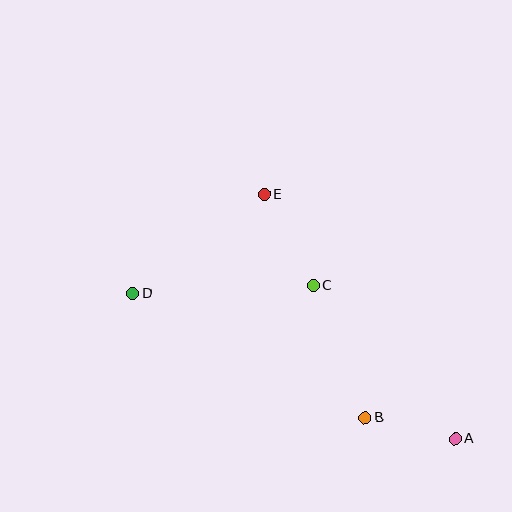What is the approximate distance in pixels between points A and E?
The distance between A and E is approximately 310 pixels.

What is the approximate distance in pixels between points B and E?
The distance between B and E is approximately 245 pixels.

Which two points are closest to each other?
Points A and B are closest to each other.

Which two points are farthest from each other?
Points A and D are farthest from each other.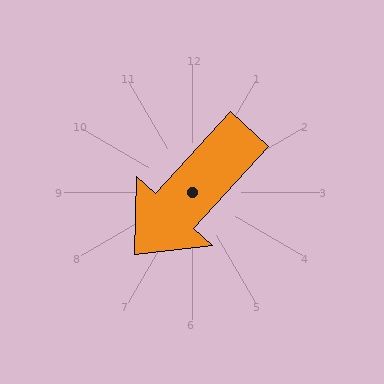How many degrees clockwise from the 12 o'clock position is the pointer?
Approximately 223 degrees.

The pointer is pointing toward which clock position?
Roughly 7 o'clock.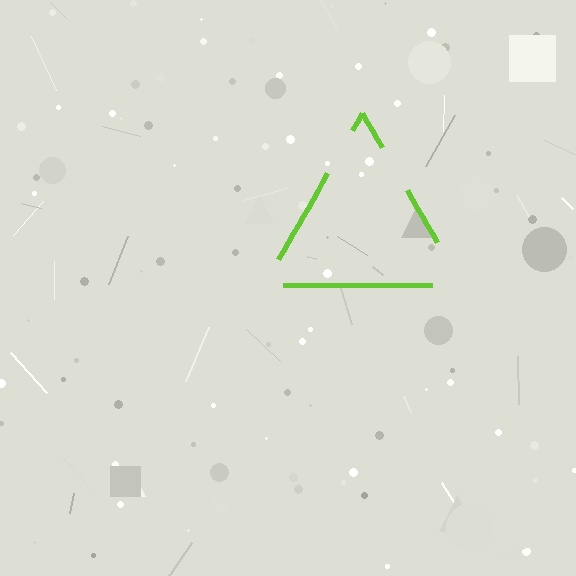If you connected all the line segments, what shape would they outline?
They would outline a triangle.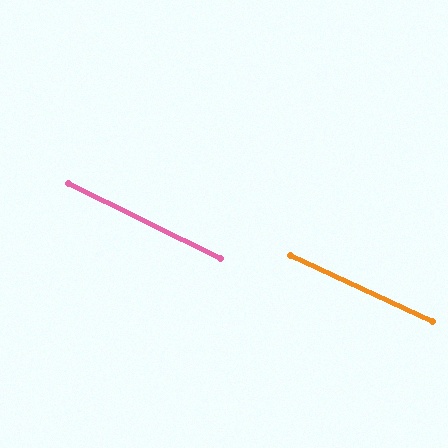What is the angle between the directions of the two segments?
Approximately 1 degree.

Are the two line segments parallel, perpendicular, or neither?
Parallel — their directions differ by only 1.0°.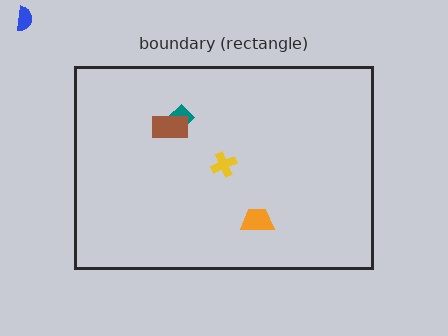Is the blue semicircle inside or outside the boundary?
Outside.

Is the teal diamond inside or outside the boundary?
Inside.